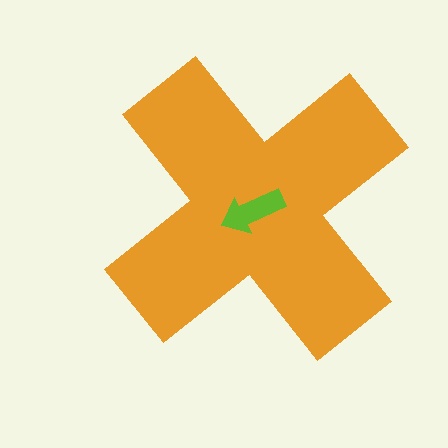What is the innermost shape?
The lime arrow.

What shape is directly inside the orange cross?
The lime arrow.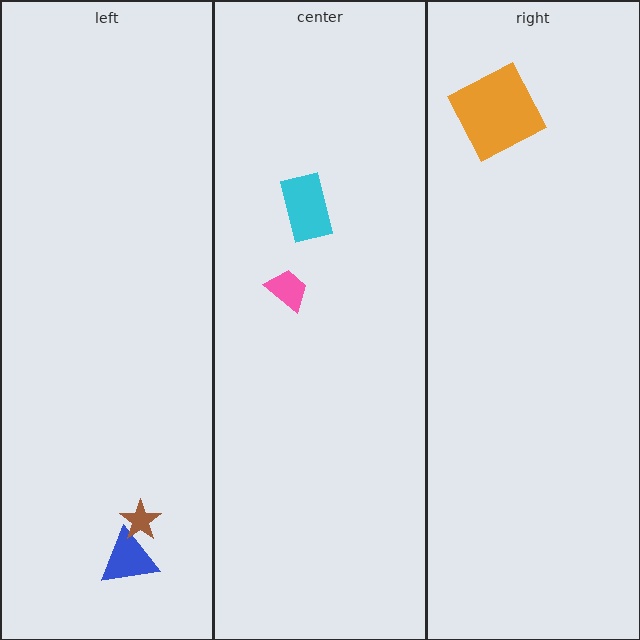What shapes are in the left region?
The blue triangle, the brown star.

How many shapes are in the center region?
2.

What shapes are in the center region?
The pink trapezoid, the cyan rectangle.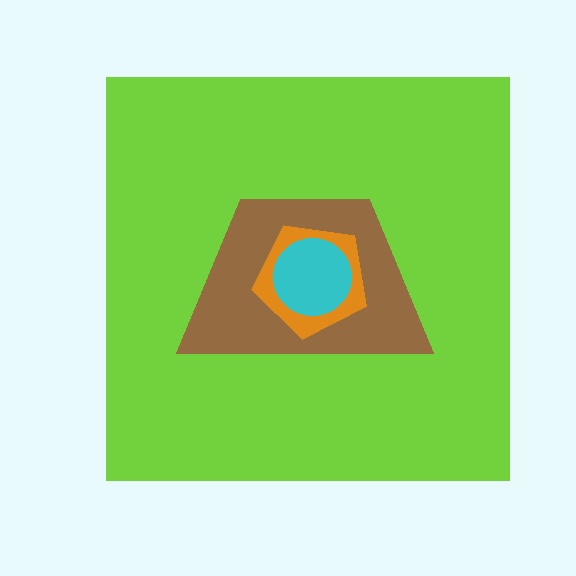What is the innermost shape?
The cyan circle.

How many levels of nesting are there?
4.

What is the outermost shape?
The lime square.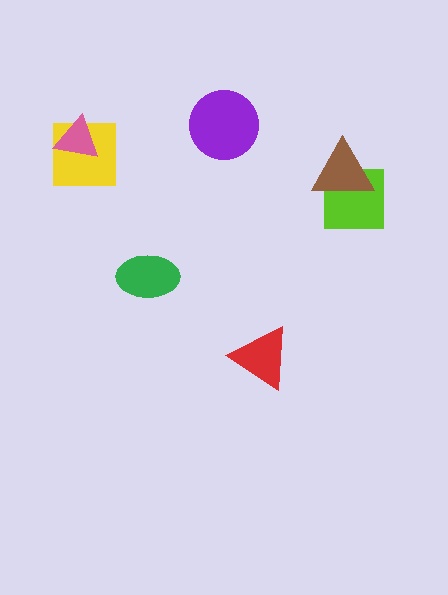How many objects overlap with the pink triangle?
1 object overlaps with the pink triangle.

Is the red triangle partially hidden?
No, no other shape covers it.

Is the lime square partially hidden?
Yes, it is partially covered by another shape.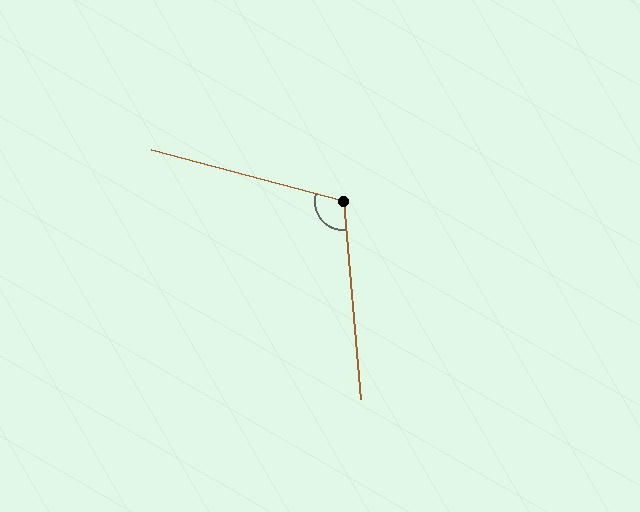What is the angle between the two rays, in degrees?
Approximately 110 degrees.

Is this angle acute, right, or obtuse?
It is obtuse.